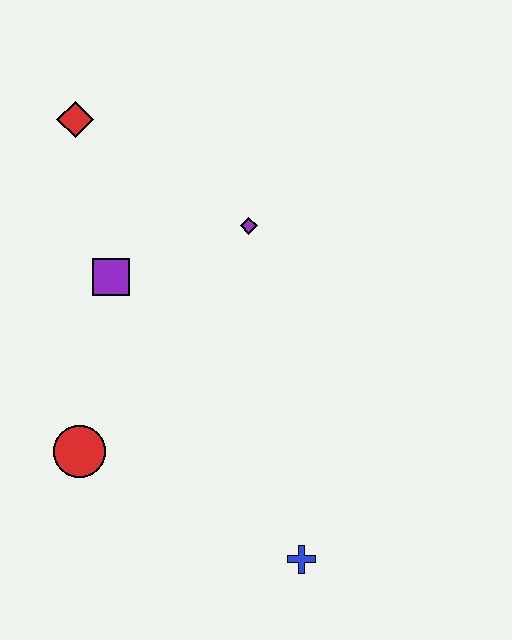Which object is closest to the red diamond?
The purple square is closest to the red diamond.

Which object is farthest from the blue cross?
The red diamond is farthest from the blue cross.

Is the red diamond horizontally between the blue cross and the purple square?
No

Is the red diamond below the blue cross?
No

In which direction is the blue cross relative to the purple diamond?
The blue cross is below the purple diamond.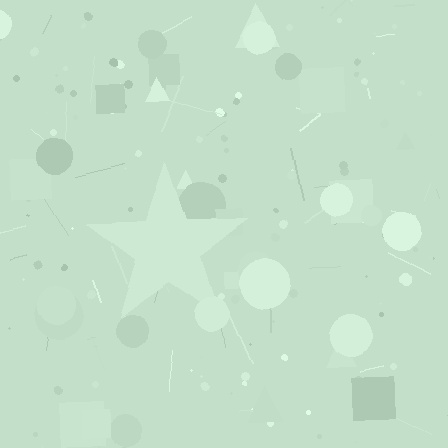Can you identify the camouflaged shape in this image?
The camouflaged shape is a star.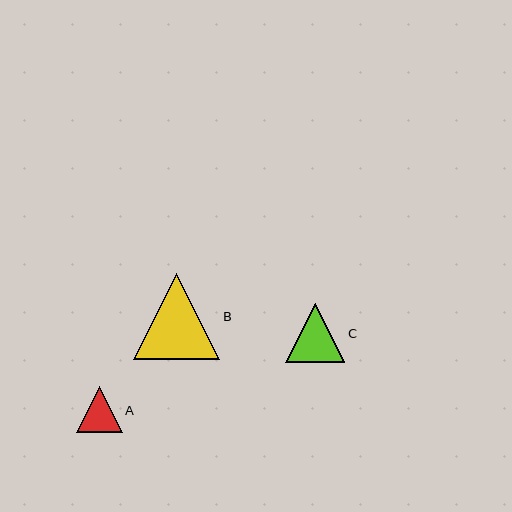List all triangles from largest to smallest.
From largest to smallest: B, C, A.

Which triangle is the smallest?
Triangle A is the smallest with a size of approximately 46 pixels.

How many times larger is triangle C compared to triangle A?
Triangle C is approximately 1.3 times the size of triangle A.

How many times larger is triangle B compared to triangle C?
Triangle B is approximately 1.5 times the size of triangle C.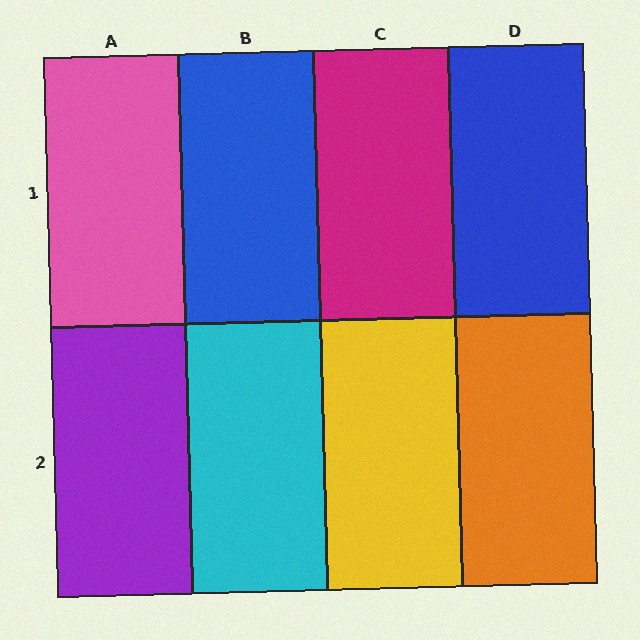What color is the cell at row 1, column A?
Pink.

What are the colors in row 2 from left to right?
Purple, cyan, yellow, orange.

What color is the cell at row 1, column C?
Magenta.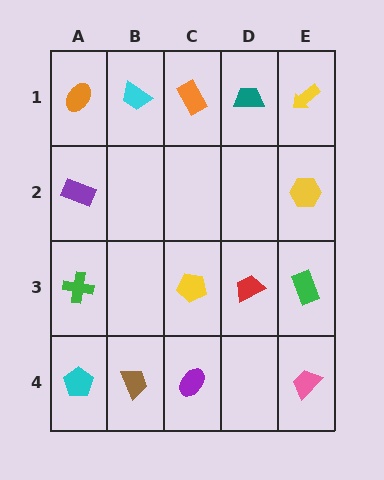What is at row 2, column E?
A yellow hexagon.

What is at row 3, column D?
A red trapezoid.